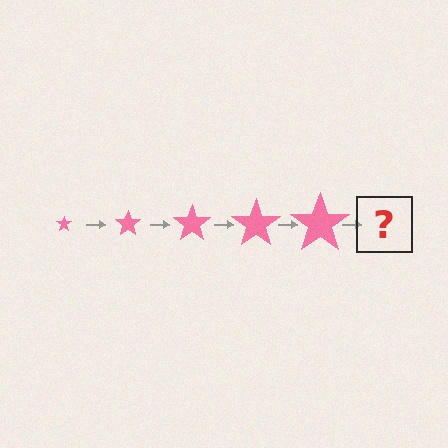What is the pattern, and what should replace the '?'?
The pattern is that the star gets progressively larger each step. The '?' should be a pink star, larger than the previous one.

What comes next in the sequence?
The next element should be a pink star, larger than the previous one.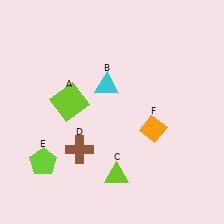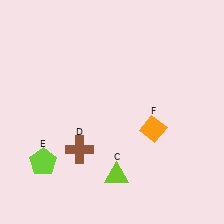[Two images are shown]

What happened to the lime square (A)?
The lime square (A) was removed in Image 2. It was in the top-left area of Image 1.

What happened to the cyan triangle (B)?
The cyan triangle (B) was removed in Image 2. It was in the top-left area of Image 1.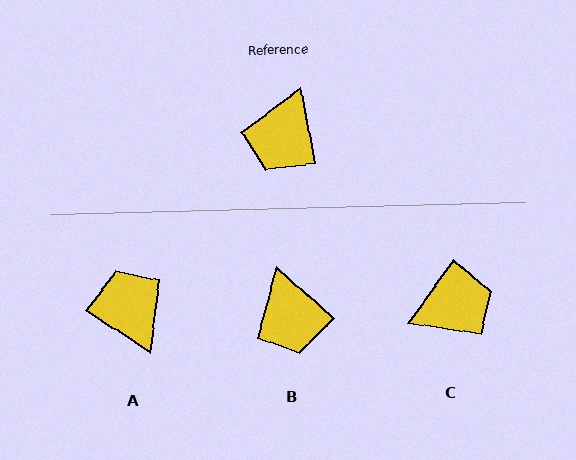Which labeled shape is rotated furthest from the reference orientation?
A, about 134 degrees away.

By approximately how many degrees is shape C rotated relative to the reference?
Approximately 133 degrees counter-clockwise.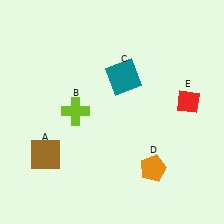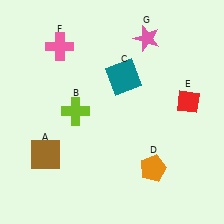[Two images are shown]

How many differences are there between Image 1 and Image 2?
There are 2 differences between the two images.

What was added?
A pink cross (F), a pink star (G) were added in Image 2.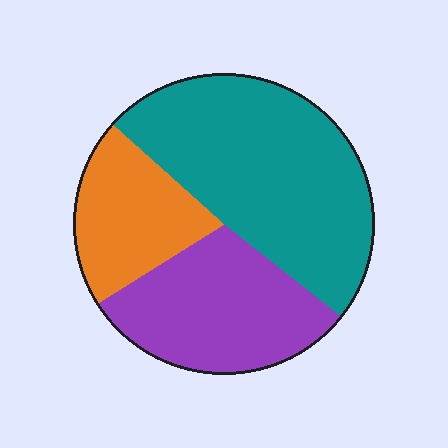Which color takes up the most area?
Teal, at roughly 50%.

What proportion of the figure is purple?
Purple covers roughly 30% of the figure.